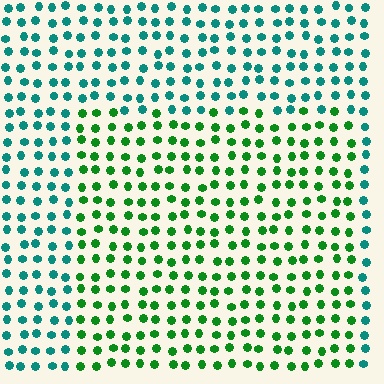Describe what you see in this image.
The image is filled with small teal elements in a uniform arrangement. A rectangle-shaped region is visible where the elements are tinted to a slightly different hue, forming a subtle color boundary.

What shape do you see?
I see a rectangle.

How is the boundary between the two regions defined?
The boundary is defined purely by a slight shift in hue (about 47 degrees). Spacing, size, and orientation are identical on both sides.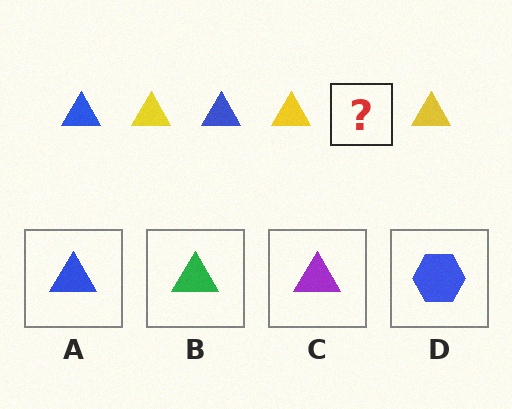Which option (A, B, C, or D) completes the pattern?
A.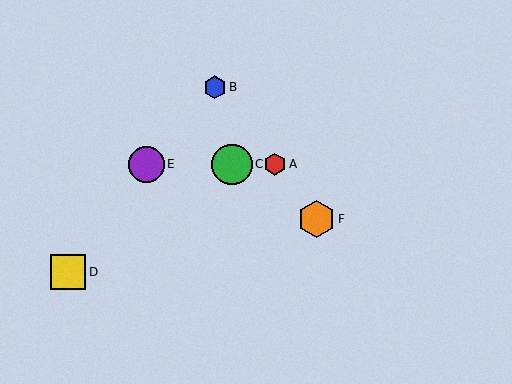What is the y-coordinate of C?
Object C is at y≈164.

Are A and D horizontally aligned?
No, A is at y≈164 and D is at y≈272.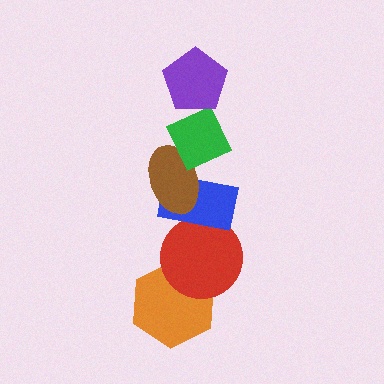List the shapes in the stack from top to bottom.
From top to bottom: the purple pentagon, the green diamond, the brown ellipse, the blue rectangle, the red circle, the orange hexagon.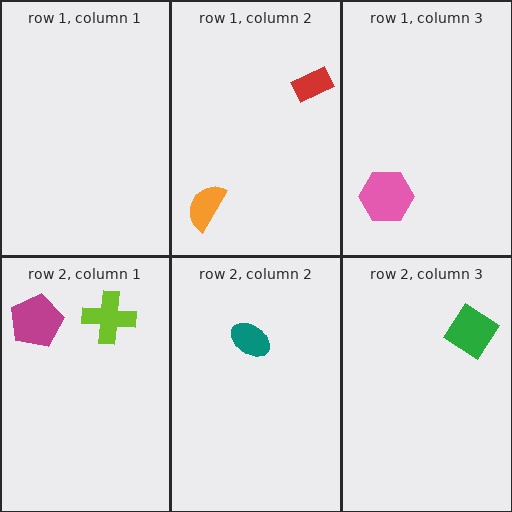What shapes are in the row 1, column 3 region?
The pink hexagon.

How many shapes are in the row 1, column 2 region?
2.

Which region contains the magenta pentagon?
The row 2, column 1 region.